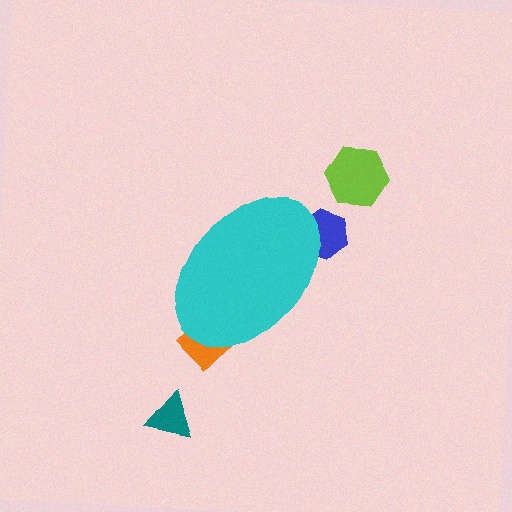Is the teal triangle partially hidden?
No, the teal triangle is fully visible.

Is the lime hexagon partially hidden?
No, the lime hexagon is fully visible.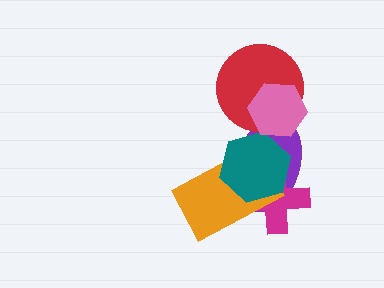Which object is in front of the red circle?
The pink hexagon is in front of the red circle.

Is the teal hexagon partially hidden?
No, no other shape covers it.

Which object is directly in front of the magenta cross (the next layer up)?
The orange rectangle is directly in front of the magenta cross.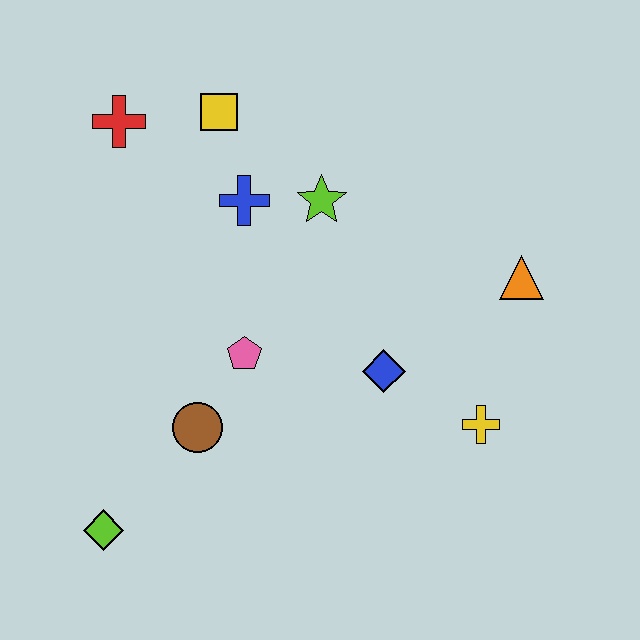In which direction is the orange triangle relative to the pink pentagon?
The orange triangle is to the right of the pink pentagon.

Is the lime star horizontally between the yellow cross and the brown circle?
Yes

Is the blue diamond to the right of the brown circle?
Yes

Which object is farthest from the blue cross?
The lime diamond is farthest from the blue cross.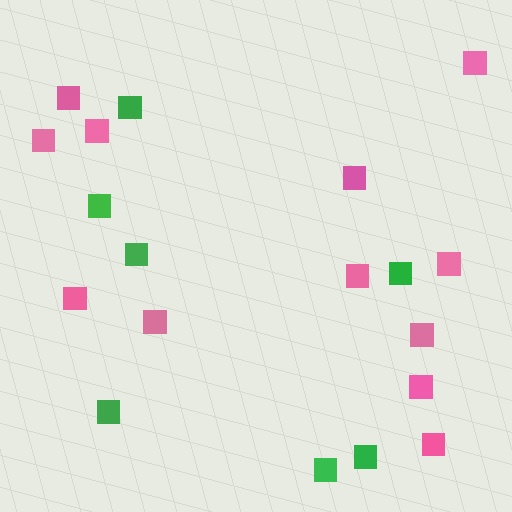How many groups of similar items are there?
There are 2 groups: one group of green squares (7) and one group of pink squares (12).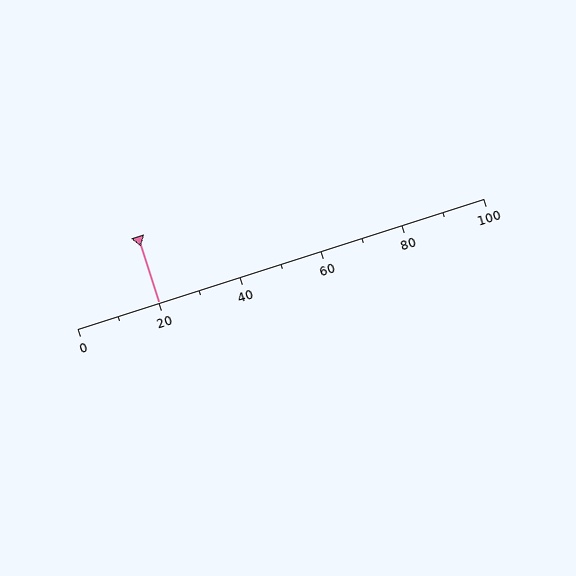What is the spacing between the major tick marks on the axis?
The major ticks are spaced 20 apart.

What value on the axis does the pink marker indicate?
The marker indicates approximately 20.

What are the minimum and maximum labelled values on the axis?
The axis runs from 0 to 100.